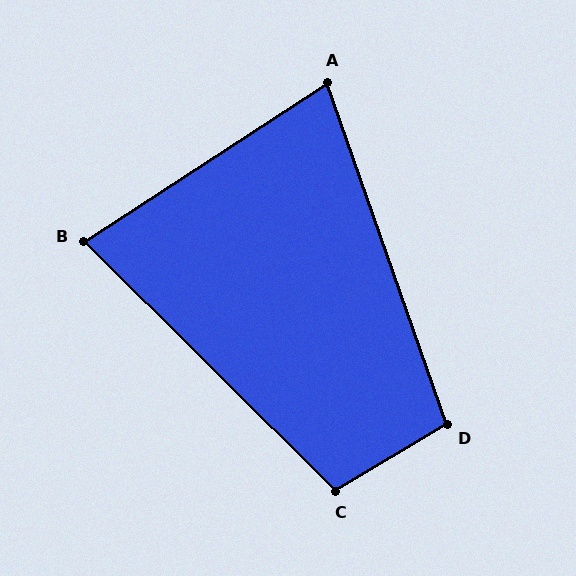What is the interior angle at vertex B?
Approximately 78 degrees (acute).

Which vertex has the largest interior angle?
C, at approximately 104 degrees.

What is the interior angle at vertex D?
Approximately 102 degrees (obtuse).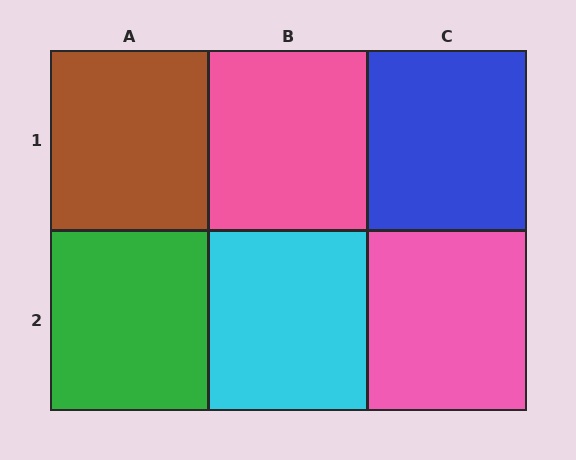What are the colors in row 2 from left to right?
Green, cyan, pink.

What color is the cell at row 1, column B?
Pink.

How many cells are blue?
1 cell is blue.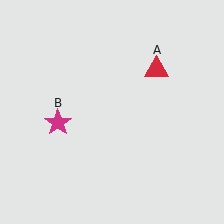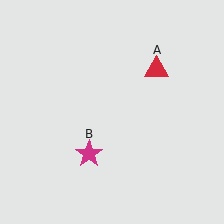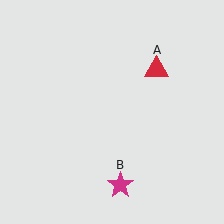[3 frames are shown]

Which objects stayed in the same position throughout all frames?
Red triangle (object A) remained stationary.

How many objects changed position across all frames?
1 object changed position: magenta star (object B).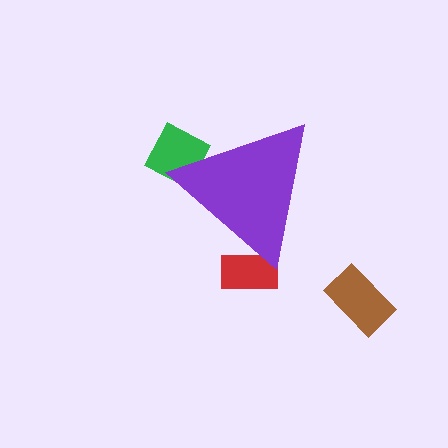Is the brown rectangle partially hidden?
No, the brown rectangle is fully visible.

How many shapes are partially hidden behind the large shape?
2 shapes are partially hidden.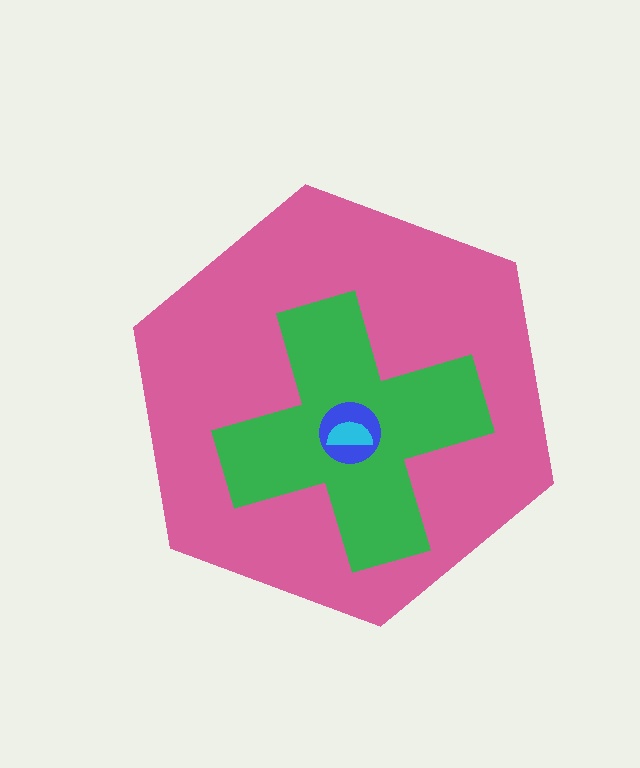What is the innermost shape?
The cyan semicircle.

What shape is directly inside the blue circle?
The cyan semicircle.